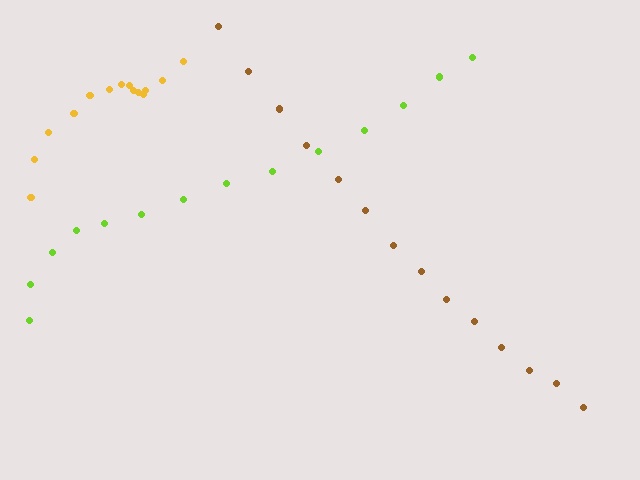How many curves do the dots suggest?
There are 3 distinct paths.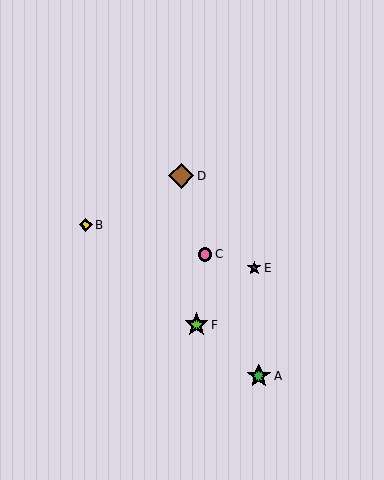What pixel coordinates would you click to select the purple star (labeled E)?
Click at (254, 268) to select the purple star E.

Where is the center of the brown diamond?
The center of the brown diamond is at (181, 176).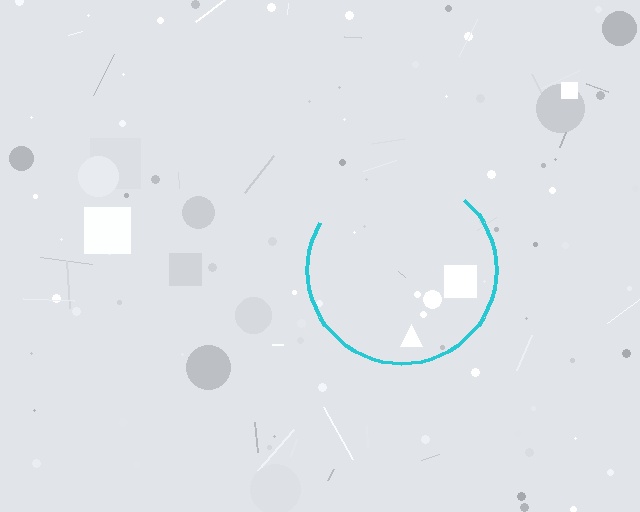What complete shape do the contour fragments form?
The contour fragments form a circle.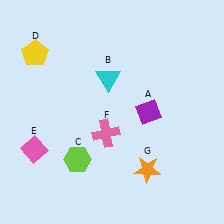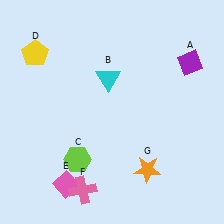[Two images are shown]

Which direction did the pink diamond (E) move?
The pink diamond (E) moved down.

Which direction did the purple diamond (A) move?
The purple diamond (A) moved up.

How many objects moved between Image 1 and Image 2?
3 objects moved between the two images.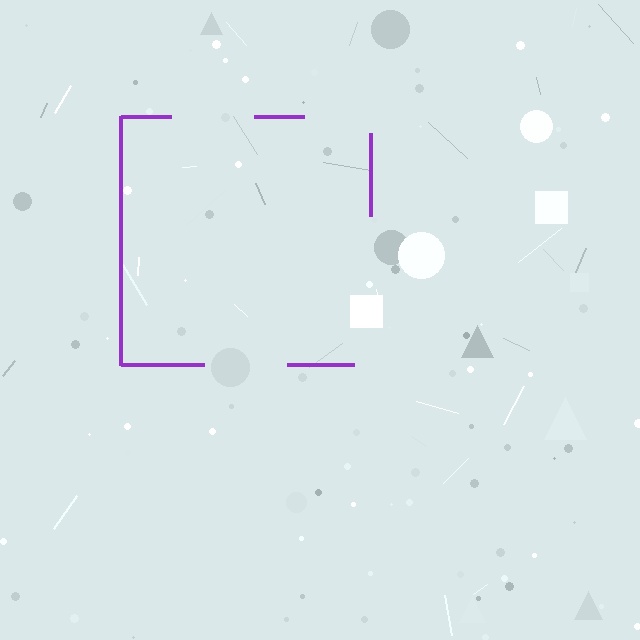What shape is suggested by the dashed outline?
The dashed outline suggests a square.